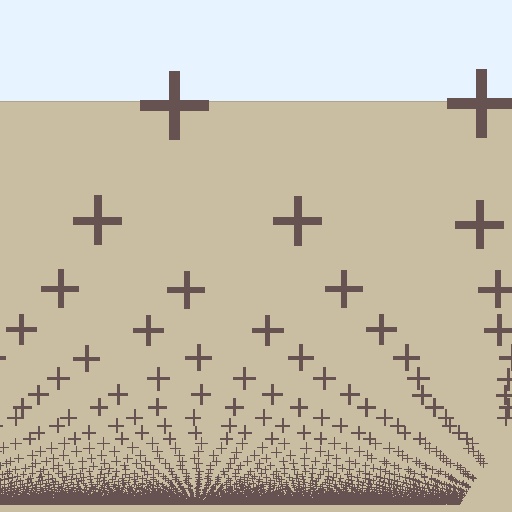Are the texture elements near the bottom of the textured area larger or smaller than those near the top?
Smaller. The gradient is inverted — elements near the bottom are smaller and denser.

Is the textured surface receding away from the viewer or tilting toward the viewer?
The surface appears to tilt toward the viewer. Texture elements get larger and sparser toward the top.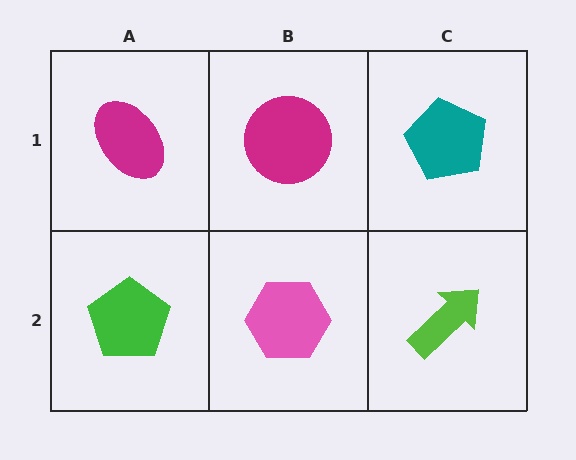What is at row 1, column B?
A magenta circle.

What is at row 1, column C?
A teal pentagon.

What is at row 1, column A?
A magenta ellipse.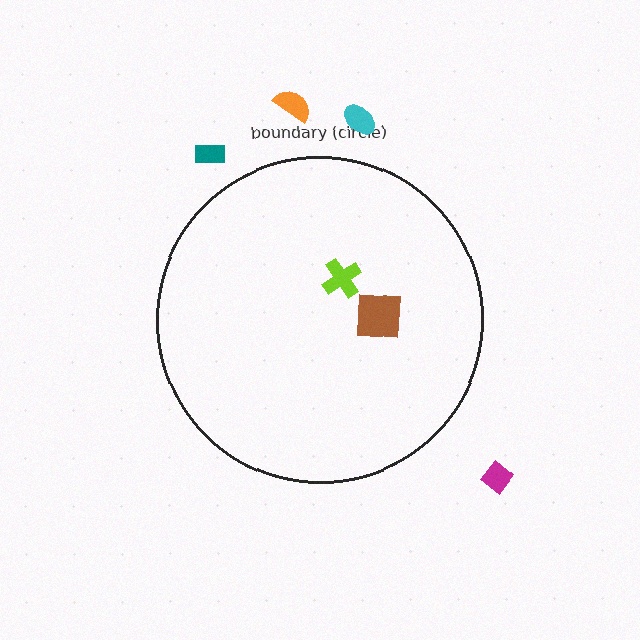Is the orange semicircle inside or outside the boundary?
Outside.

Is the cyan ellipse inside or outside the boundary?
Outside.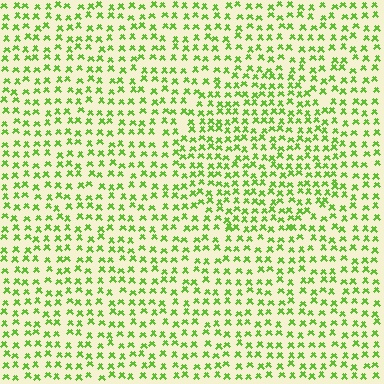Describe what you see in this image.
The image contains small lime elements arranged at two different densities. A circle-shaped region is visible where the elements are more densely packed than the surrounding area.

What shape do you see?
I see a circle.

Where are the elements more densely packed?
The elements are more densely packed inside the circle boundary.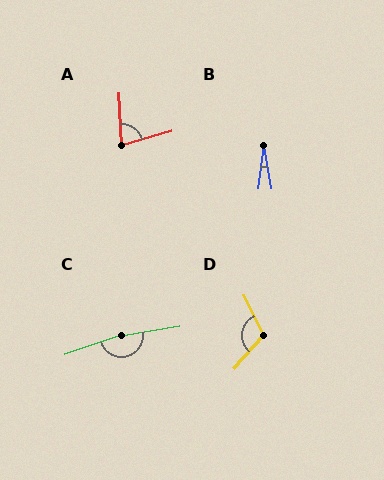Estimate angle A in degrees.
Approximately 77 degrees.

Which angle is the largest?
C, at approximately 170 degrees.